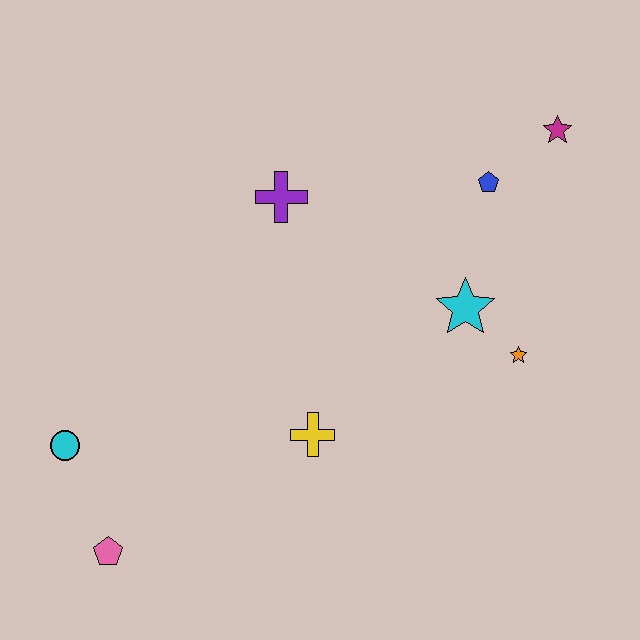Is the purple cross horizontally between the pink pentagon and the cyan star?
Yes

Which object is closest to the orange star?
The cyan star is closest to the orange star.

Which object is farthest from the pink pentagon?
The magenta star is farthest from the pink pentagon.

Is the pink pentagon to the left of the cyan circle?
No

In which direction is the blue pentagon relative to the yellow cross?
The blue pentagon is above the yellow cross.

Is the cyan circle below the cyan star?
Yes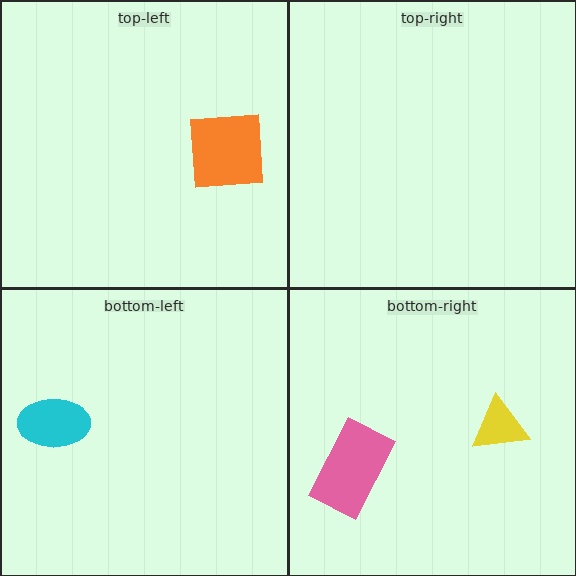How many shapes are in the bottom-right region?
2.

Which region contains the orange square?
The top-left region.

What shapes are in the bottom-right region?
The yellow triangle, the pink rectangle.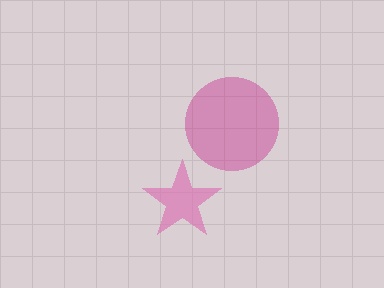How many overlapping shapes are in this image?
There are 2 overlapping shapes in the image.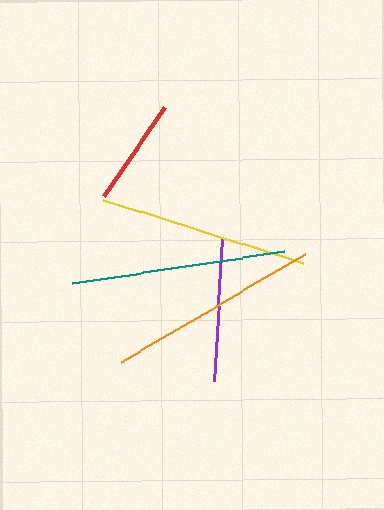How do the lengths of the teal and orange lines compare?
The teal and orange lines are approximately the same length.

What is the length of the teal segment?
The teal segment is approximately 214 pixels long.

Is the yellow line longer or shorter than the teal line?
The teal line is longer than the yellow line.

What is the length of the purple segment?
The purple segment is approximately 143 pixels long.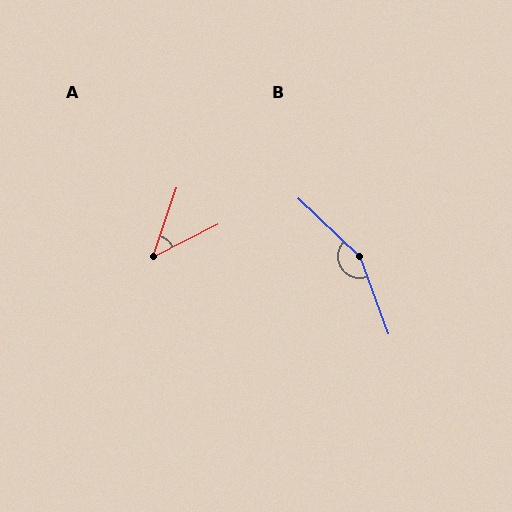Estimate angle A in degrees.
Approximately 44 degrees.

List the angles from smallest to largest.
A (44°), B (154°).